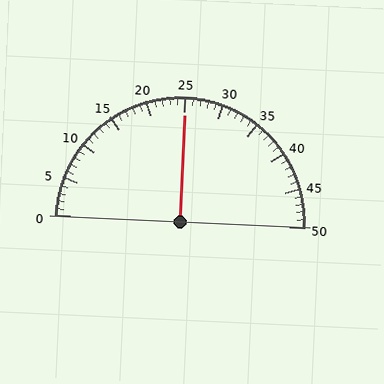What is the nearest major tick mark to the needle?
The nearest major tick mark is 25.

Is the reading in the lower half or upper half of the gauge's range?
The reading is in the upper half of the range (0 to 50).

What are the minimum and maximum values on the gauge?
The gauge ranges from 0 to 50.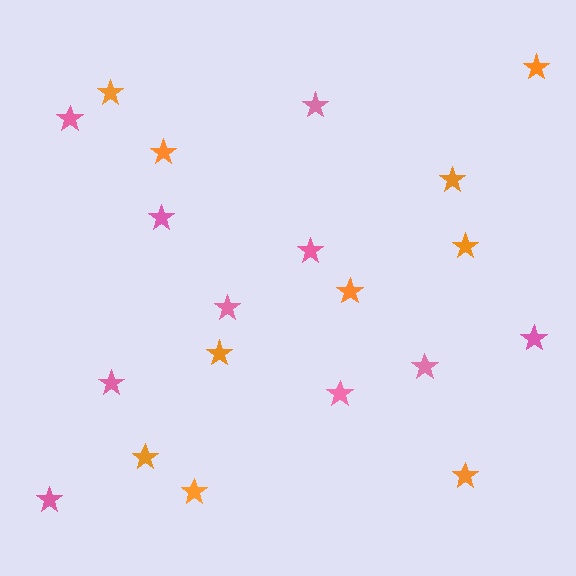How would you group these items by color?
There are 2 groups: one group of pink stars (10) and one group of orange stars (10).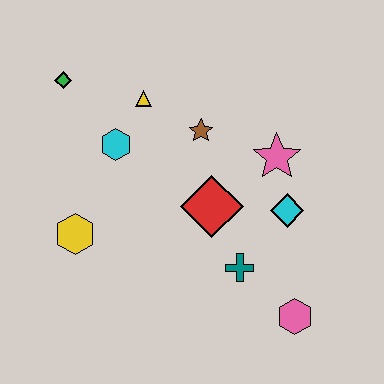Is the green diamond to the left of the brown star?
Yes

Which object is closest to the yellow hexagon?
The cyan hexagon is closest to the yellow hexagon.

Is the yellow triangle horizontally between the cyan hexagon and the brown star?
Yes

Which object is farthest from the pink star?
The green diamond is farthest from the pink star.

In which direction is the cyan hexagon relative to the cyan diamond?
The cyan hexagon is to the left of the cyan diamond.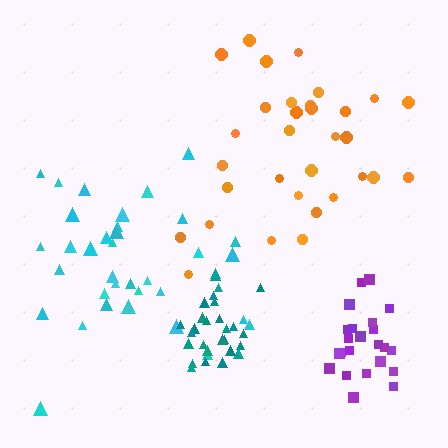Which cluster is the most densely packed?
Teal.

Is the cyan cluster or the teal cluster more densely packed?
Teal.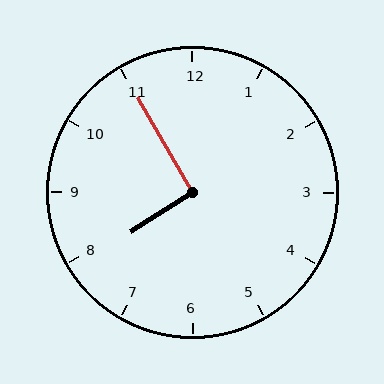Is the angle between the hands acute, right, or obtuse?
It is right.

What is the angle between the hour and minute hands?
Approximately 92 degrees.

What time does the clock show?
7:55.